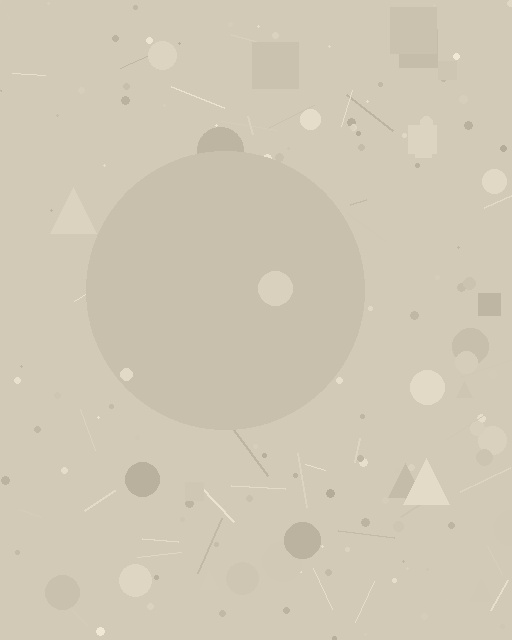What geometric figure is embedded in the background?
A circle is embedded in the background.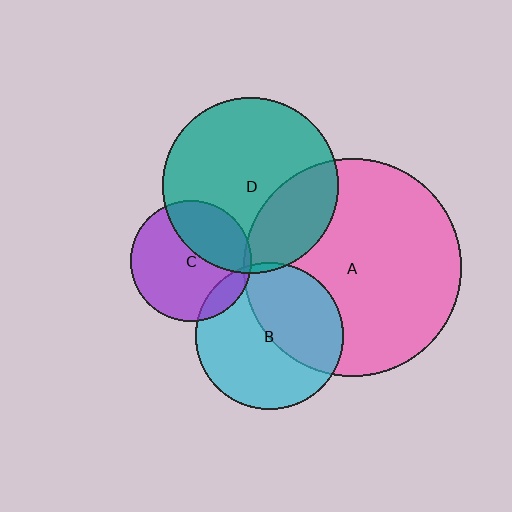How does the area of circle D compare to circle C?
Approximately 2.1 times.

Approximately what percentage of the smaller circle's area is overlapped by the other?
Approximately 10%.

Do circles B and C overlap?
Yes.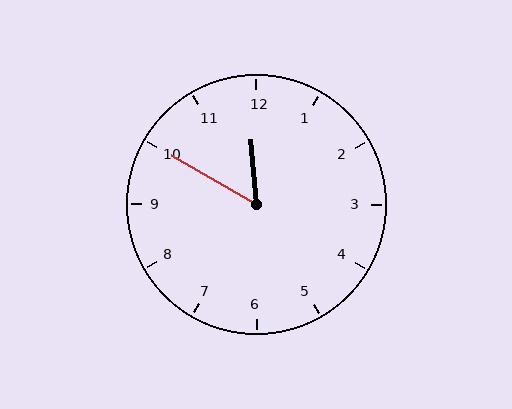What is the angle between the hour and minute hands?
Approximately 55 degrees.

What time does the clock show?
11:50.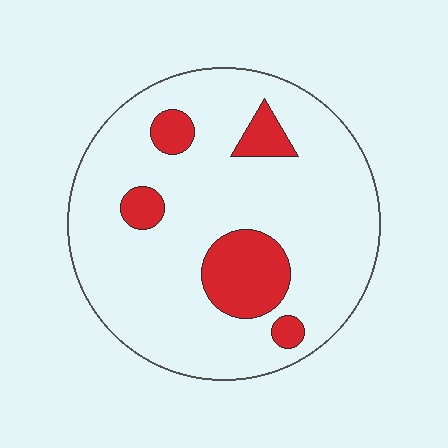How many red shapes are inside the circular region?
5.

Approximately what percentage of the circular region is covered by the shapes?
Approximately 15%.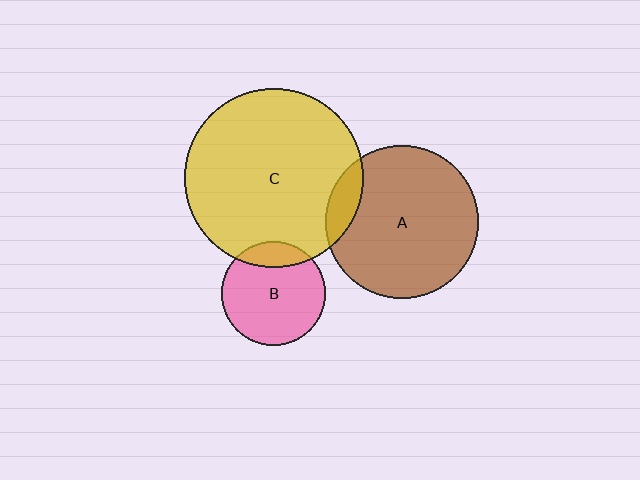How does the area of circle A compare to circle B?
Approximately 2.2 times.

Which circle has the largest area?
Circle C (yellow).